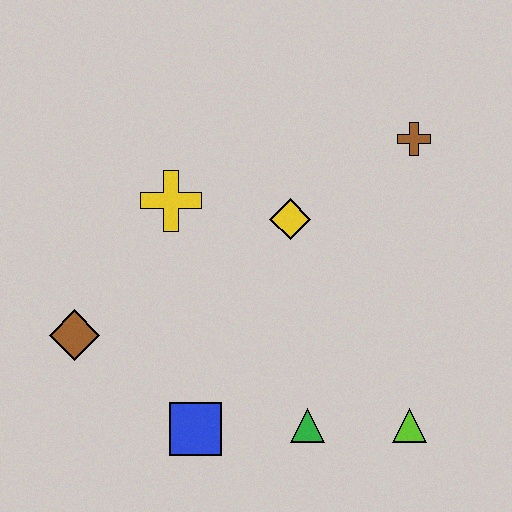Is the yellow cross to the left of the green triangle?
Yes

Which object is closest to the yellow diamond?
The yellow cross is closest to the yellow diamond.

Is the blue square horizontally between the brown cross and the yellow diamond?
No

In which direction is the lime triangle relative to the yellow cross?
The lime triangle is to the right of the yellow cross.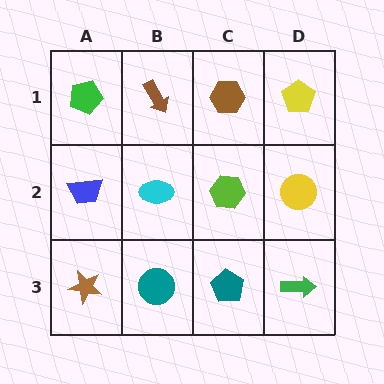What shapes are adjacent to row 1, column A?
A blue trapezoid (row 2, column A), a brown arrow (row 1, column B).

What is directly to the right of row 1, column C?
A yellow pentagon.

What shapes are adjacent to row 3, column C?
A lime hexagon (row 2, column C), a teal circle (row 3, column B), a green arrow (row 3, column D).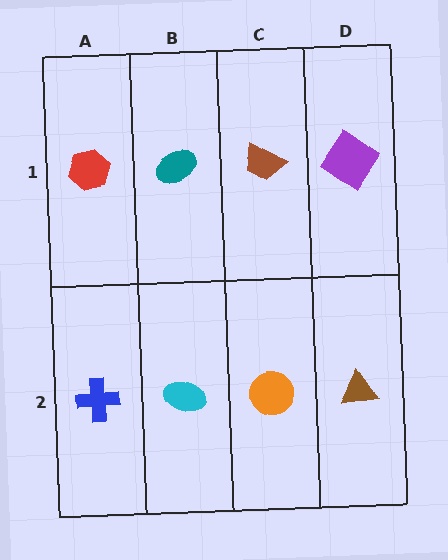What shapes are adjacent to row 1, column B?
A cyan ellipse (row 2, column B), a red hexagon (row 1, column A), a brown trapezoid (row 1, column C).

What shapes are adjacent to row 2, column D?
A purple diamond (row 1, column D), an orange circle (row 2, column C).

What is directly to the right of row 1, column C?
A purple diamond.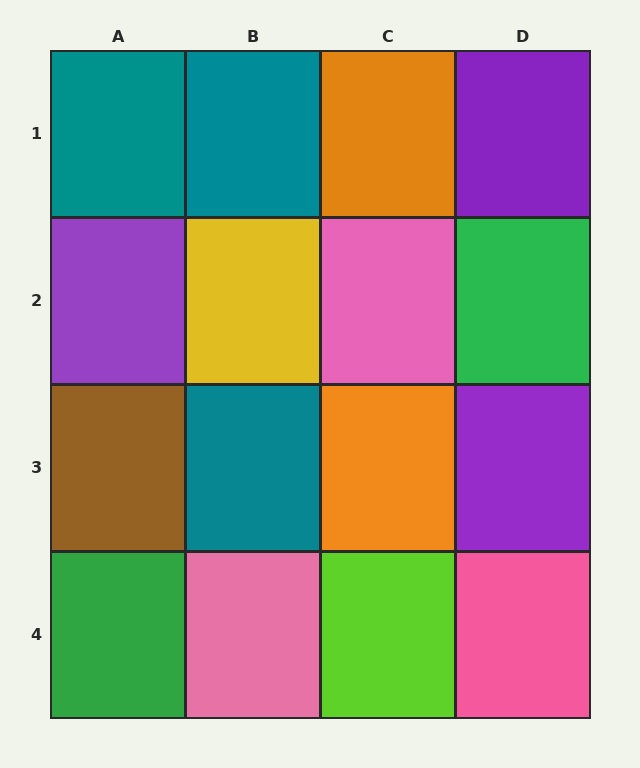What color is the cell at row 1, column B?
Teal.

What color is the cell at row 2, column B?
Yellow.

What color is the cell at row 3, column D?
Purple.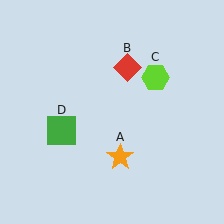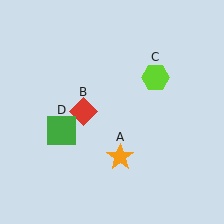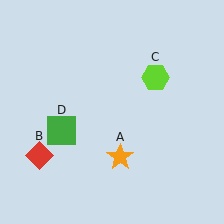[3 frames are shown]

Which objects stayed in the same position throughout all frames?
Orange star (object A) and lime hexagon (object C) and green square (object D) remained stationary.